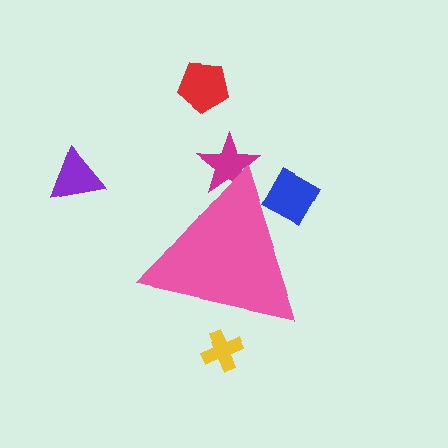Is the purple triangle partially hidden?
No, the purple triangle is fully visible.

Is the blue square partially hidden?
Yes, the blue square is partially hidden behind the pink triangle.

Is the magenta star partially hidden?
Yes, the magenta star is partially hidden behind the pink triangle.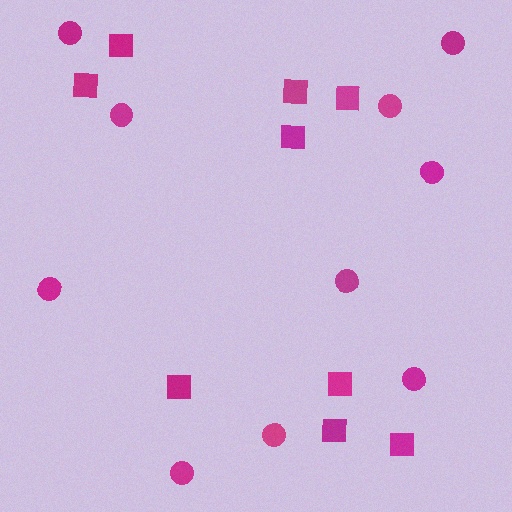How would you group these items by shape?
There are 2 groups: one group of squares (9) and one group of circles (10).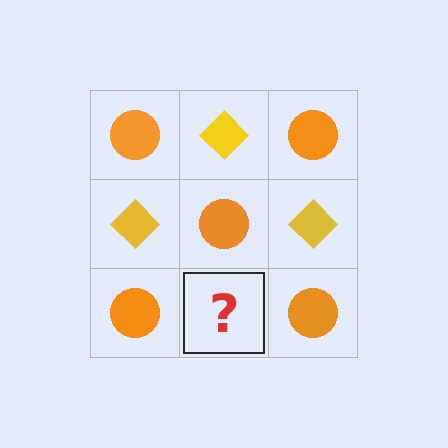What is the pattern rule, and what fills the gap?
The rule is that it alternates orange circle and yellow diamond in a checkerboard pattern. The gap should be filled with a yellow diamond.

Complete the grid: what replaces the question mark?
The question mark should be replaced with a yellow diamond.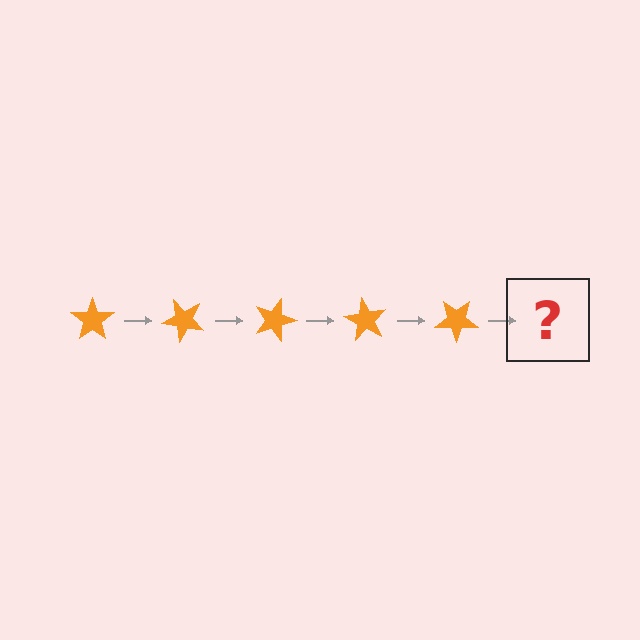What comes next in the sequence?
The next element should be an orange star rotated 225 degrees.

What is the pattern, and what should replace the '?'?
The pattern is that the star rotates 45 degrees each step. The '?' should be an orange star rotated 225 degrees.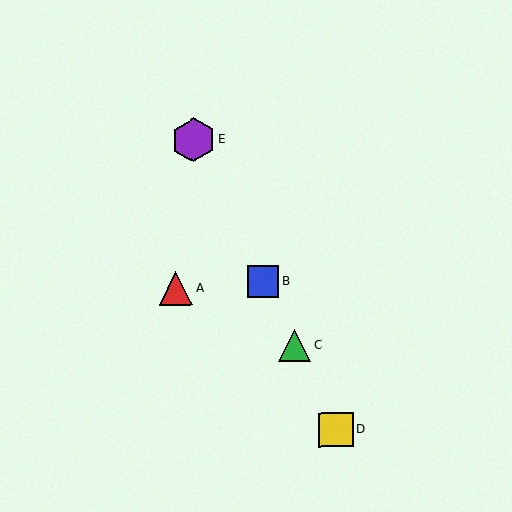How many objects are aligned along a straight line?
4 objects (B, C, D, E) are aligned along a straight line.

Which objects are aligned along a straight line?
Objects B, C, D, E are aligned along a straight line.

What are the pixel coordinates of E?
Object E is at (193, 140).